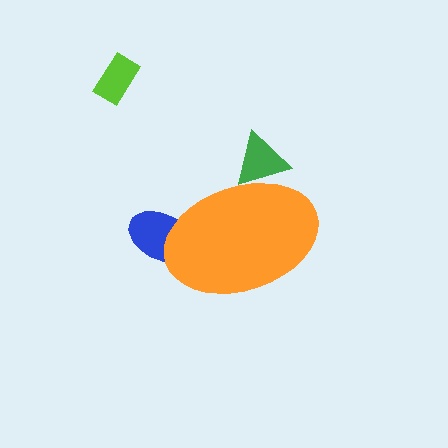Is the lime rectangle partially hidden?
No, the lime rectangle is fully visible.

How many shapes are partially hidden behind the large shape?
2 shapes are partially hidden.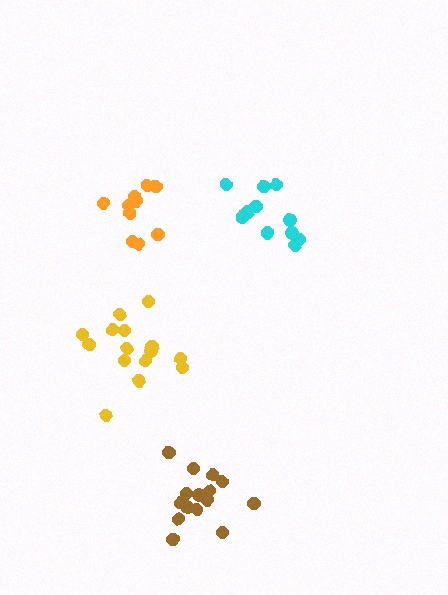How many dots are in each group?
Group 1: 15 dots, Group 2: 10 dots, Group 3: 11 dots, Group 4: 15 dots (51 total).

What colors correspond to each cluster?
The clusters are colored: yellow, orange, cyan, brown.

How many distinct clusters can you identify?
There are 4 distinct clusters.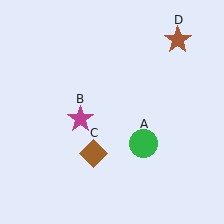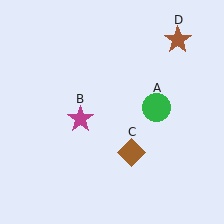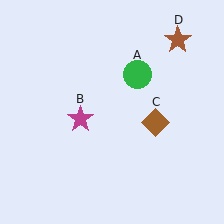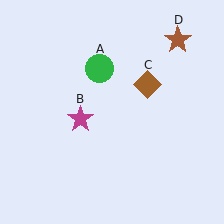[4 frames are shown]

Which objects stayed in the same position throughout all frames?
Magenta star (object B) and brown star (object D) remained stationary.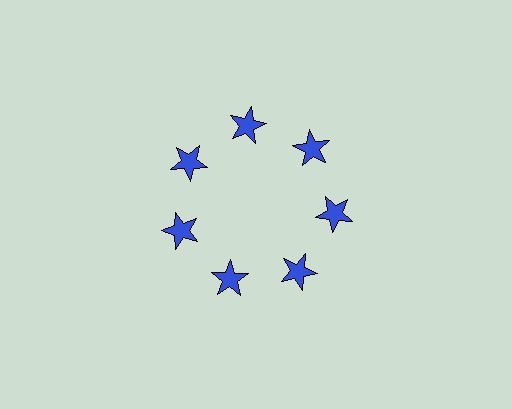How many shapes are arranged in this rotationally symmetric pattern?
There are 7 shapes, arranged in 7 groups of 1.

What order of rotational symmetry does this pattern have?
This pattern has 7-fold rotational symmetry.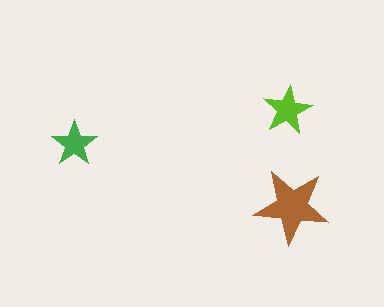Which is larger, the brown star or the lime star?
The brown one.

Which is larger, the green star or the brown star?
The brown one.